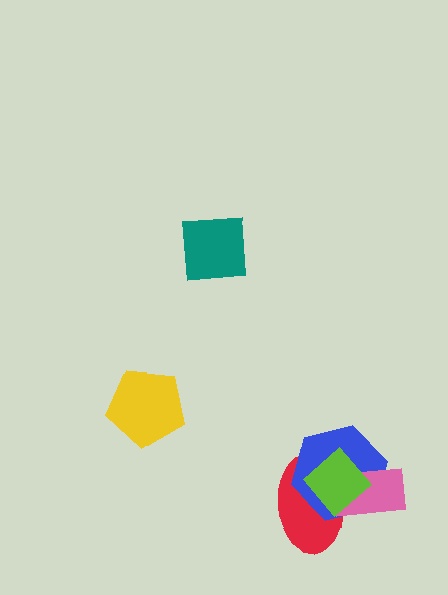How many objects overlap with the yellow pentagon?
0 objects overlap with the yellow pentagon.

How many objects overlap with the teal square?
0 objects overlap with the teal square.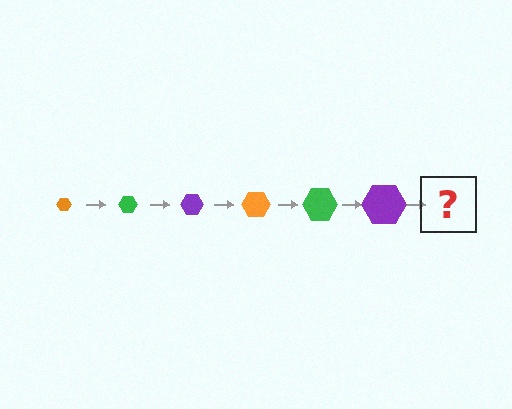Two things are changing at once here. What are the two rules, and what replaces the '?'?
The two rules are that the hexagon grows larger each step and the color cycles through orange, green, and purple. The '?' should be an orange hexagon, larger than the previous one.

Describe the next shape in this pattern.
It should be an orange hexagon, larger than the previous one.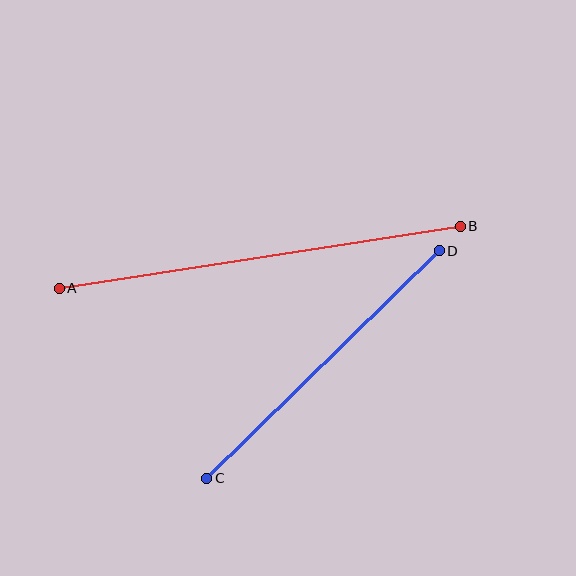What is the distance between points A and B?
The distance is approximately 406 pixels.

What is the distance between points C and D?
The distance is approximately 325 pixels.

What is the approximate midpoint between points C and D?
The midpoint is at approximately (323, 364) pixels.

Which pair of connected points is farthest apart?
Points A and B are farthest apart.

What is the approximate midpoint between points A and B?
The midpoint is at approximately (260, 257) pixels.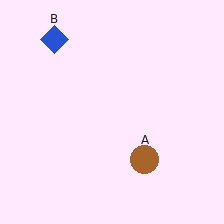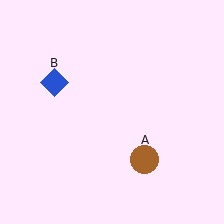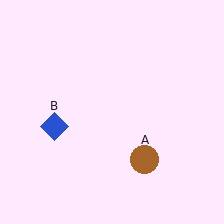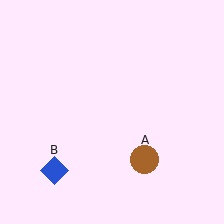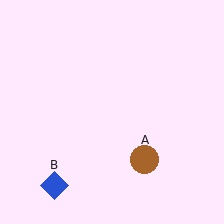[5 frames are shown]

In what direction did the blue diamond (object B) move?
The blue diamond (object B) moved down.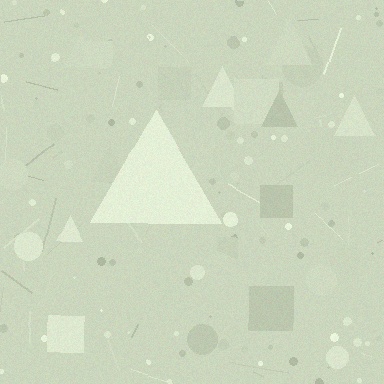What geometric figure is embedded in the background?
A triangle is embedded in the background.